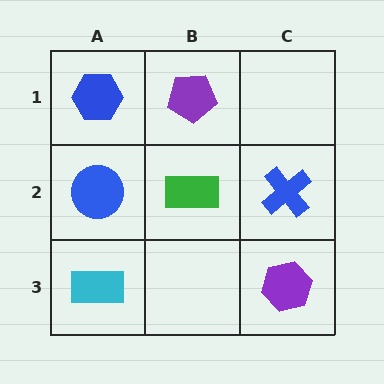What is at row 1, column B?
A purple pentagon.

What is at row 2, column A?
A blue circle.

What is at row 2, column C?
A blue cross.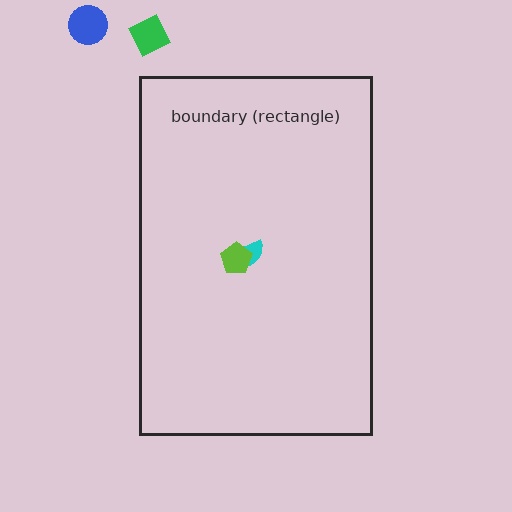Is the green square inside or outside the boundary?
Outside.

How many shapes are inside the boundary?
2 inside, 2 outside.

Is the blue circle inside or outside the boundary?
Outside.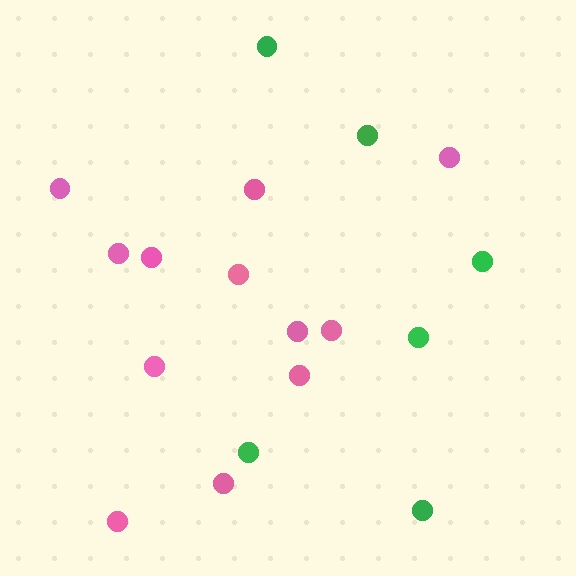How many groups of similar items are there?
There are 2 groups: one group of pink circles (12) and one group of green circles (6).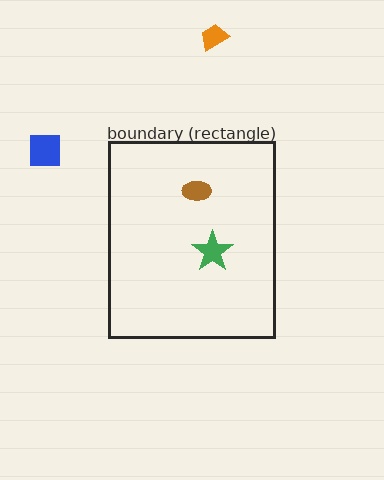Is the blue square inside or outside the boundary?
Outside.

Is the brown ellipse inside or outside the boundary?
Inside.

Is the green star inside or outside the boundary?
Inside.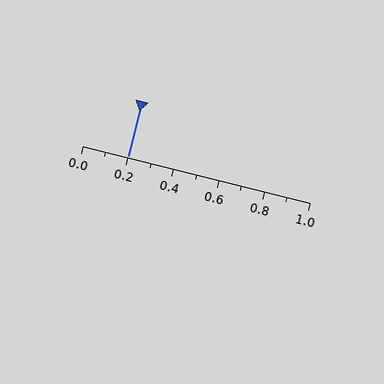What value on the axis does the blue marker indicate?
The marker indicates approximately 0.2.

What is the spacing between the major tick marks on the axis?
The major ticks are spaced 0.2 apart.